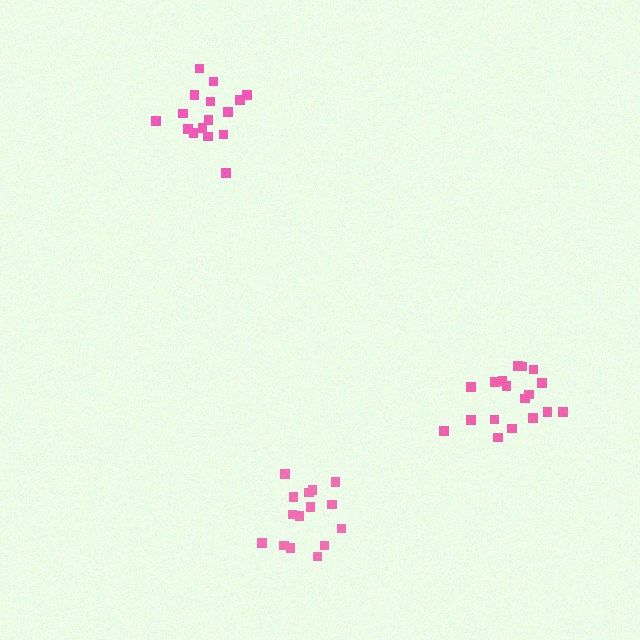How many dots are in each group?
Group 1: 16 dots, Group 2: 15 dots, Group 3: 18 dots (49 total).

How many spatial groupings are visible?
There are 3 spatial groupings.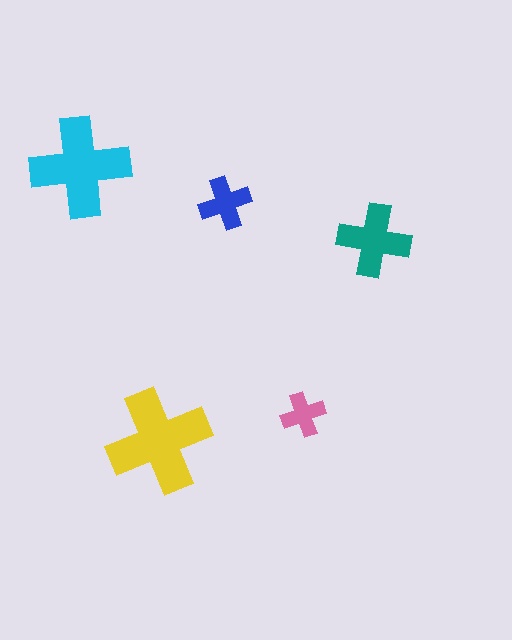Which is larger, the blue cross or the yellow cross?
The yellow one.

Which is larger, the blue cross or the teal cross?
The teal one.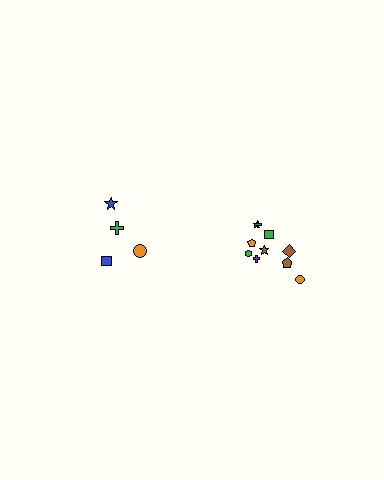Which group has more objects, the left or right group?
The right group.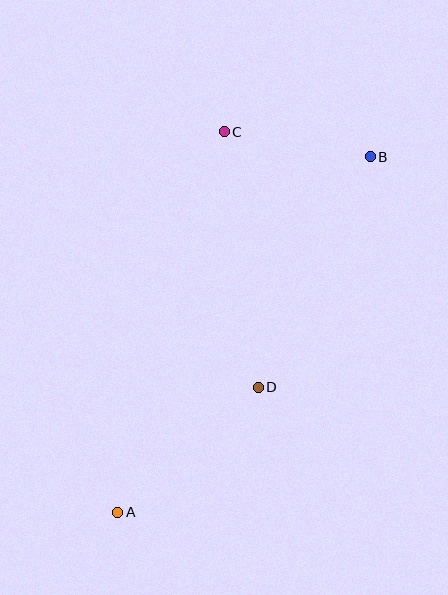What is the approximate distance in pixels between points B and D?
The distance between B and D is approximately 256 pixels.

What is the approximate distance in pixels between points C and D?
The distance between C and D is approximately 258 pixels.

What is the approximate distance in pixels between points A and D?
The distance between A and D is approximately 188 pixels.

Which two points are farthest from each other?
Points A and B are farthest from each other.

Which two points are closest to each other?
Points B and C are closest to each other.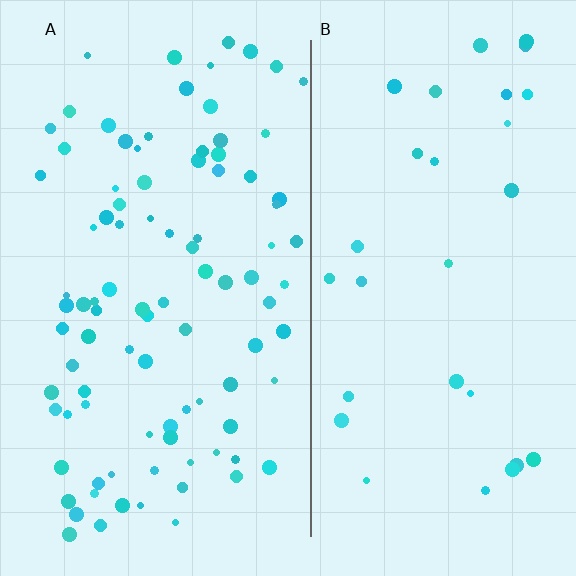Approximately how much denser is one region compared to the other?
Approximately 3.2× — region A over region B.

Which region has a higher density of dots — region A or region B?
A (the left).